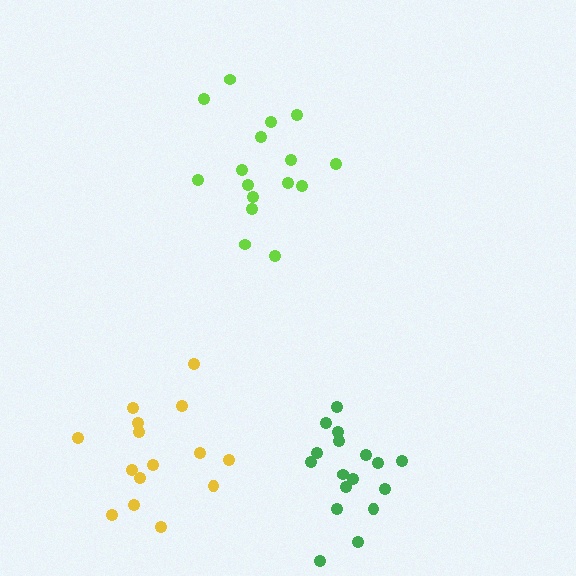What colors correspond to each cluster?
The clusters are colored: lime, green, yellow.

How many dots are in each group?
Group 1: 16 dots, Group 2: 17 dots, Group 3: 15 dots (48 total).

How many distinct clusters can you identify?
There are 3 distinct clusters.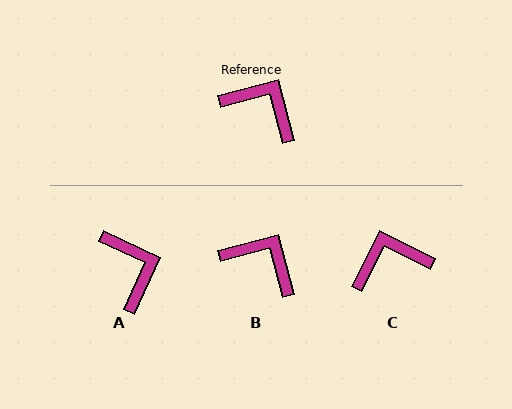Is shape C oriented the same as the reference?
No, it is off by about 48 degrees.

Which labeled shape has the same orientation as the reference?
B.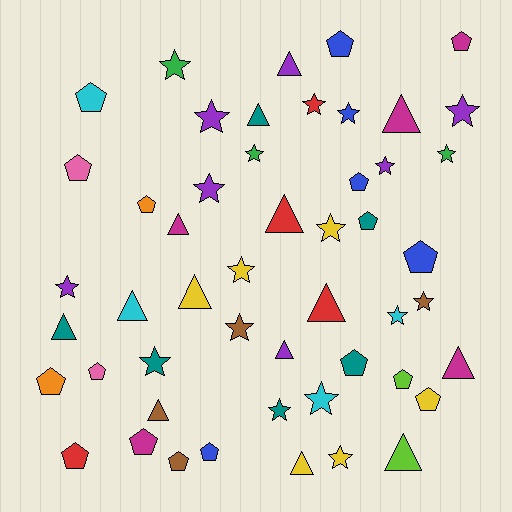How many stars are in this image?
There are 19 stars.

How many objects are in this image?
There are 50 objects.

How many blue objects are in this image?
There are 5 blue objects.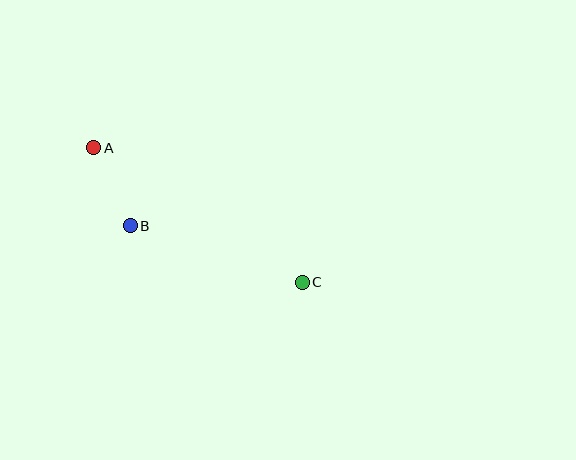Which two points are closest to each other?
Points A and B are closest to each other.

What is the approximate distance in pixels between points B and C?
The distance between B and C is approximately 181 pixels.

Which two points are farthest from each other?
Points A and C are farthest from each other.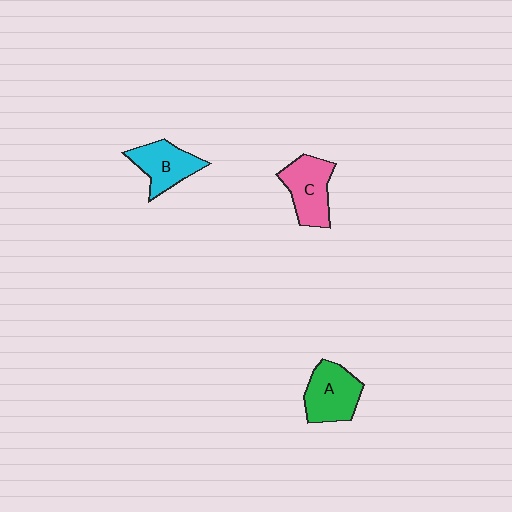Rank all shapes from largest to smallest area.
From largest to smallest: A (green), C (pink), B (cyan).